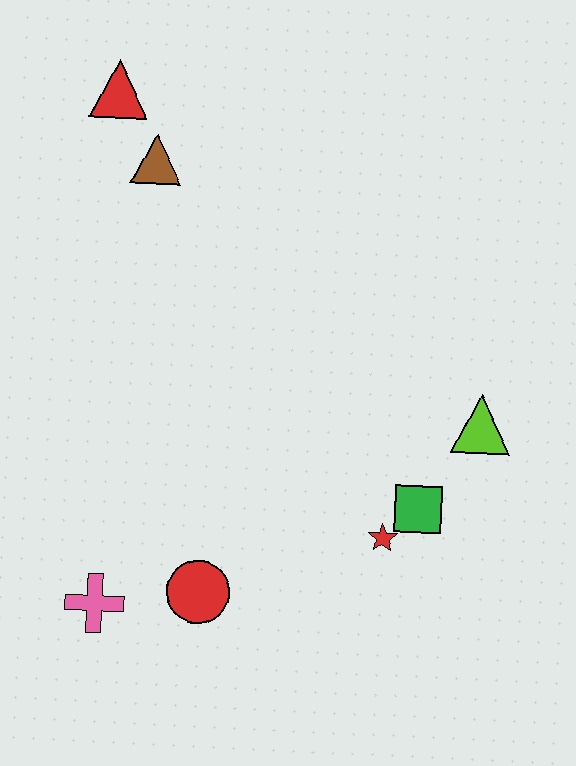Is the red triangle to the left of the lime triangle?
Yes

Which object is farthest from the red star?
The red triangle is farthest from the red star.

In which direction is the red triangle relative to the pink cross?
The red triangle is above the pink cross.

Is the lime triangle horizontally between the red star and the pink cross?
No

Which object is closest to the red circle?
The pink cross is closest to the red circle.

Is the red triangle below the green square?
No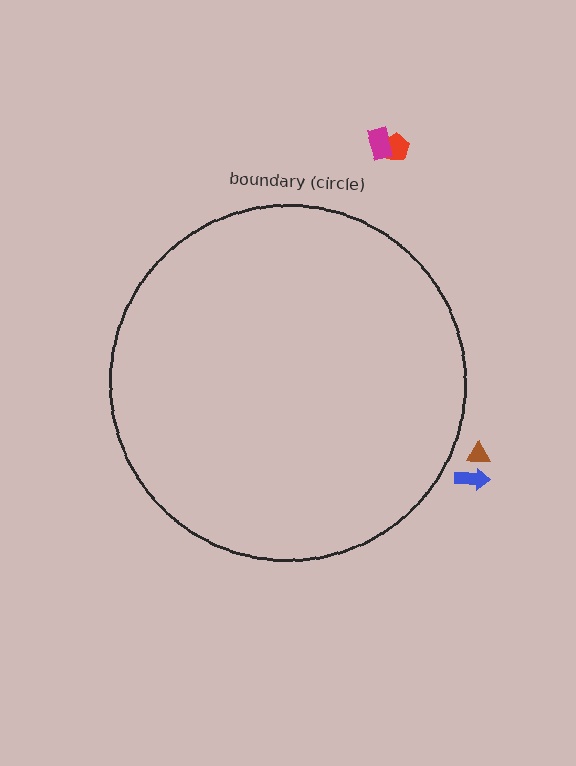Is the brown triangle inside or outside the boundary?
Outside.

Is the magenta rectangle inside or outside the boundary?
Outside.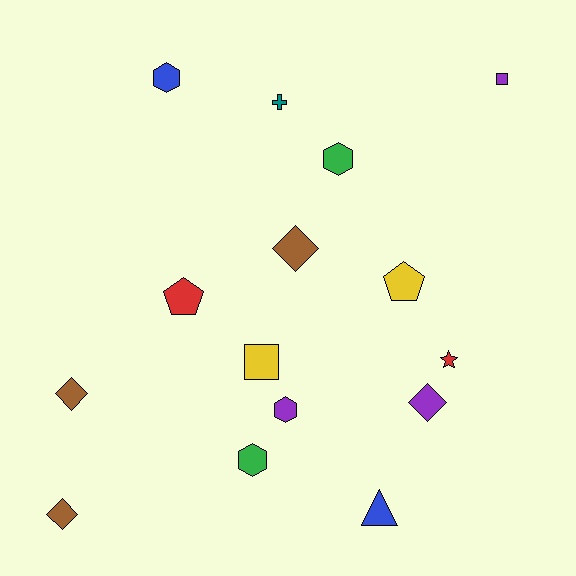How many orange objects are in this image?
There are no orange objects.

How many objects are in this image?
There are 15 objects.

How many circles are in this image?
There are no circles.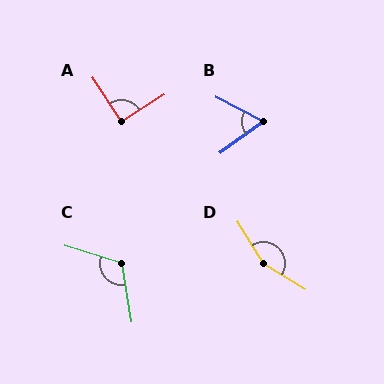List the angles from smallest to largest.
B (63°), A (91°), C (117°), D (153°).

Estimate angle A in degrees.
Approximately 91 degrees.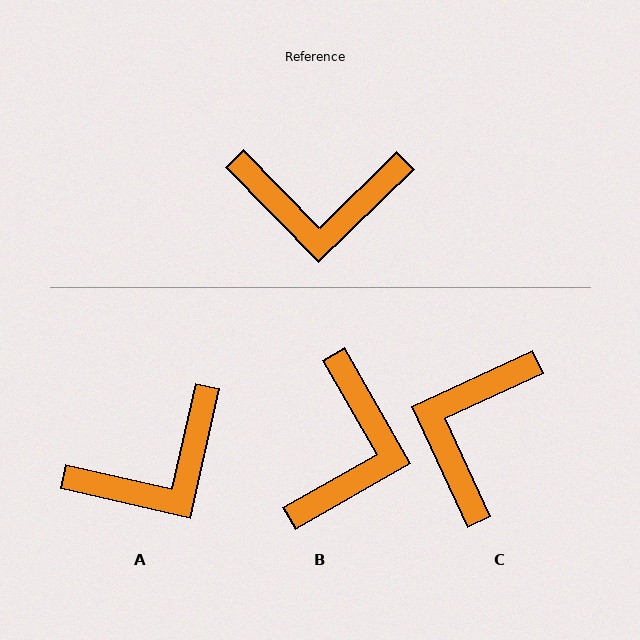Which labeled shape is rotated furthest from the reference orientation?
C, about 109 degrees away.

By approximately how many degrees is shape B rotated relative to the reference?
Approximately 76 degrees counter-clockwise.